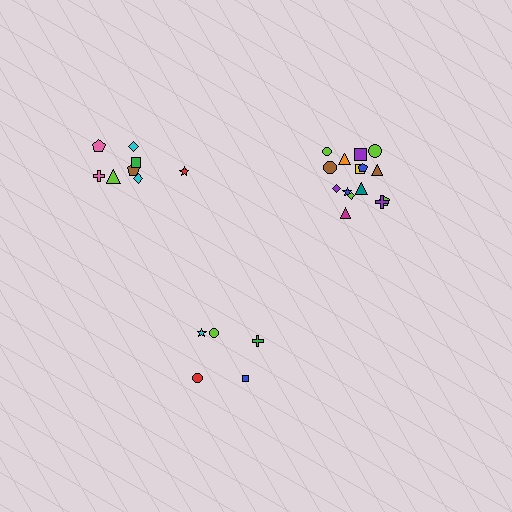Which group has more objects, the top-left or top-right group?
The top-right group.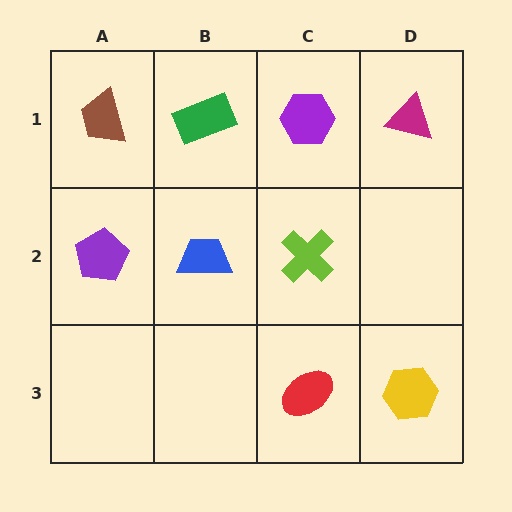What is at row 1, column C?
A purple hexagon.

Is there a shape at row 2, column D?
No, that cell is empty.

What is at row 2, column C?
A lime cross.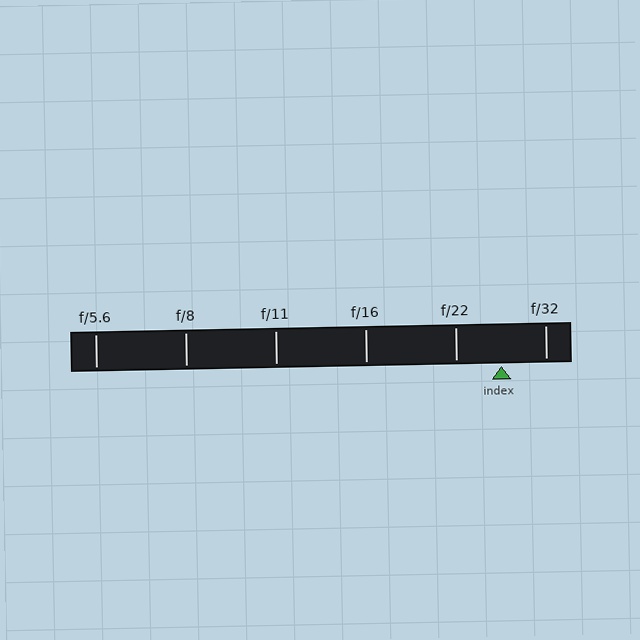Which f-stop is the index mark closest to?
The index mark is closest to f/32.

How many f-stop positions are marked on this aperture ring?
There are 6 f-stop positions marked.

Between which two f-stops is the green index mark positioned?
The index mark is between f/22 and f/32.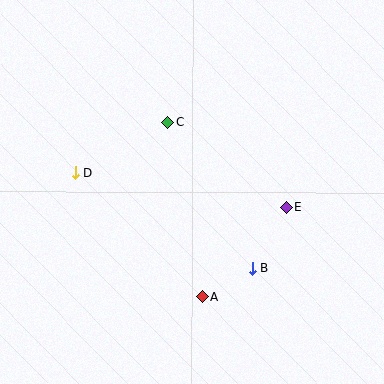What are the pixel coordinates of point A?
Point A is at (202, 297).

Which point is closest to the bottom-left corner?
Point A is closest to the bottom-left corner.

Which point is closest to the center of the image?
Point C at (168, 122) is closest to the center.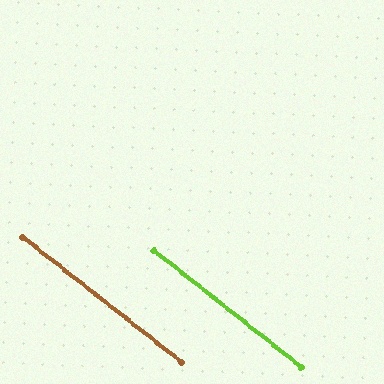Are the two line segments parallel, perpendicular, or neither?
Parallel — their directions differ by only 0.1°.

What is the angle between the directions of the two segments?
Approximately 0 degrees.